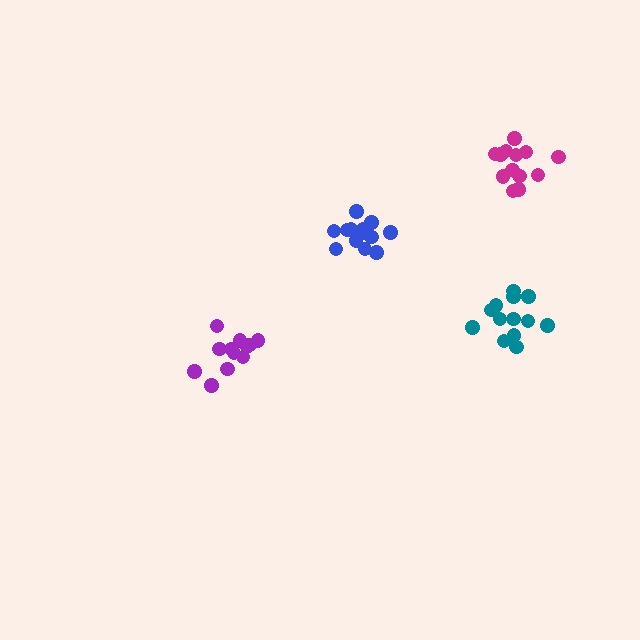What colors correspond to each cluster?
The clusters are colored: blue, magenta, teal, purple.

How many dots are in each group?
Group 1: 13 dots, Group 2: 13 dots, Group 3: 13 dots, Group 4: 12 dots (51 total).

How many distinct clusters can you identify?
There are 4 distinct clusters.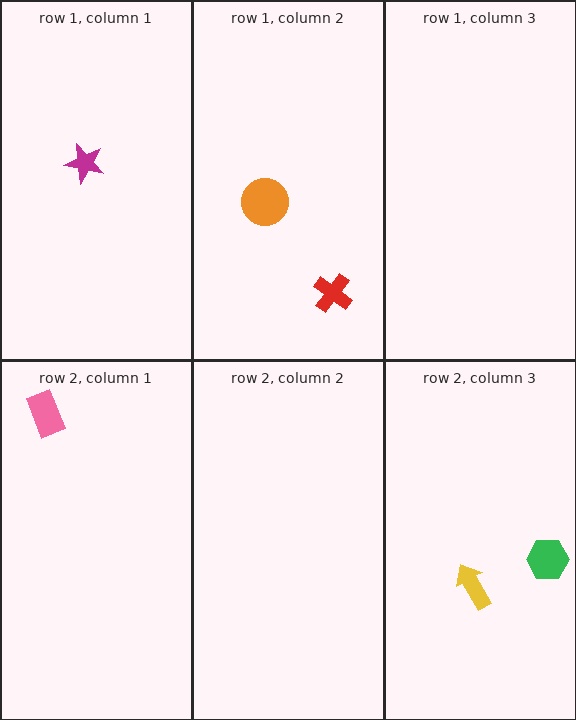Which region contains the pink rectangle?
The row 2, column 1 region.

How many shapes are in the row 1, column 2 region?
2.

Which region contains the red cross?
The row 1, column 2 region.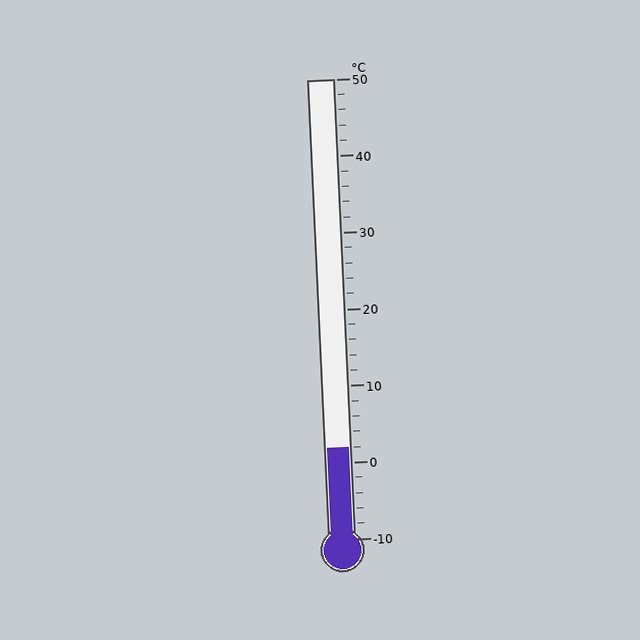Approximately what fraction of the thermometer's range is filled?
The thermometer is filled to approximately 20% of its range.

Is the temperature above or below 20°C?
The temperature is below 20°C.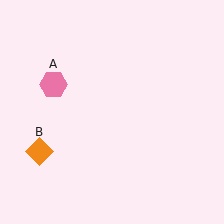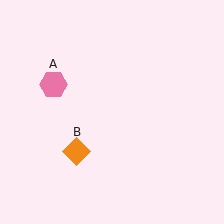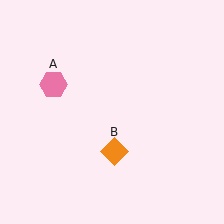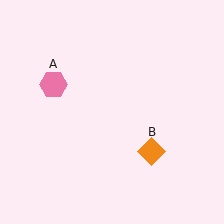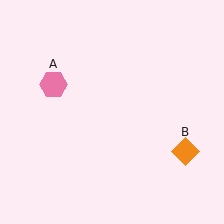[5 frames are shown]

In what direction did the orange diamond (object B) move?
The orange diamond (object B) moved right.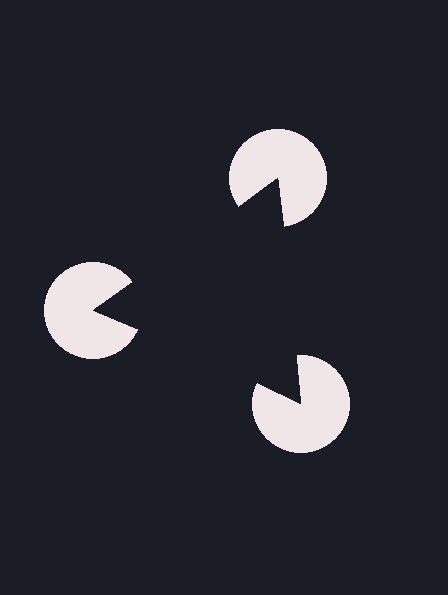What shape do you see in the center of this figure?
An illusory triangle — its edges are inferred from the aligned wedge cuts in the pac-man discs, not physically drawn.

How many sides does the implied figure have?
3 sides.